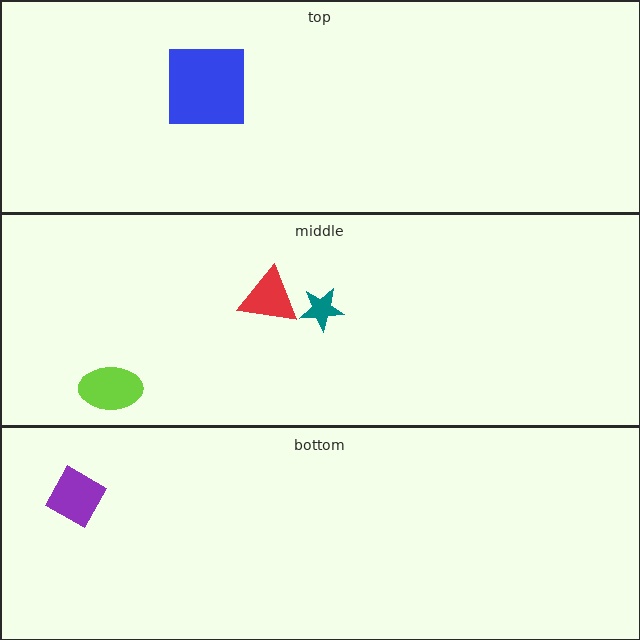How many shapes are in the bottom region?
1.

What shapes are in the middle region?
The red triangle, the teal star, the lime ellipse.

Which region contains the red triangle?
The middle region.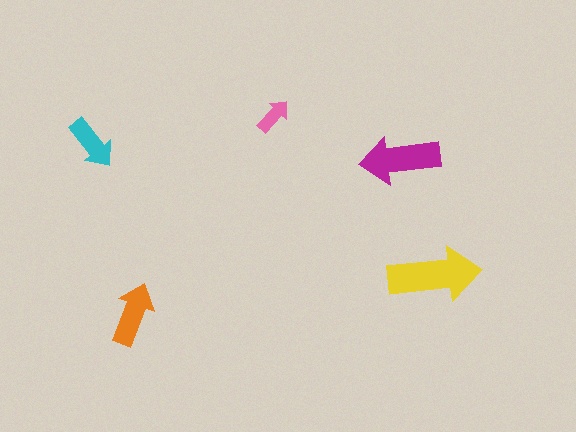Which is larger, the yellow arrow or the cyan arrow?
The yellow one.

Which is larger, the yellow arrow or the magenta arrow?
The yellow one.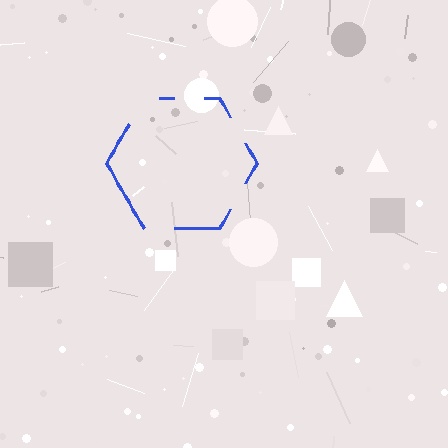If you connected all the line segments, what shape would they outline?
They would outline a hexagon.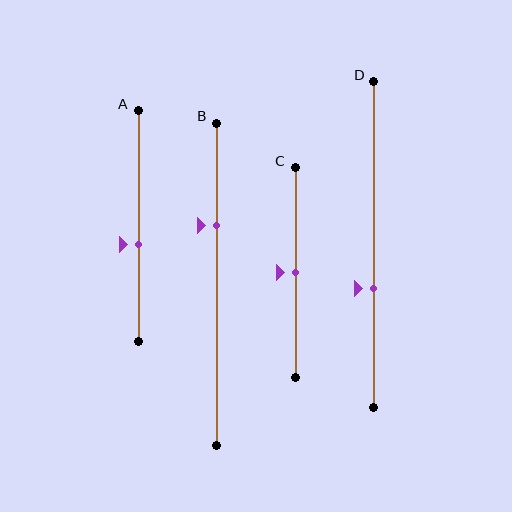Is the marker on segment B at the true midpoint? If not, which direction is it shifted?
No, the marker on segment B is shifted upward by about 18% of the segment length.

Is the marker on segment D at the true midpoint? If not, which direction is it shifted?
No, the marker on segment D is shifted downward by about 14% of the segment length.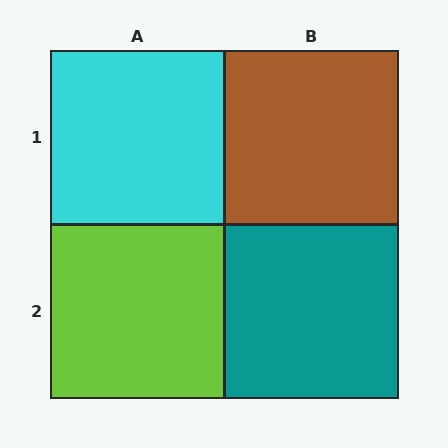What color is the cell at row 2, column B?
Teal.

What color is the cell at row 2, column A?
Lime.